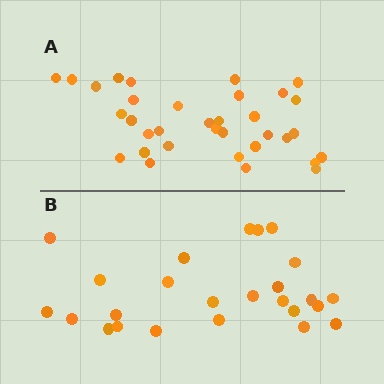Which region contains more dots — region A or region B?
Region A (the top region) has more dots.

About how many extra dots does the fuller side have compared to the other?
Region A has roughly 8 or so more dots than region B.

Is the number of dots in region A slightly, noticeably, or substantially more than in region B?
Region A has noticeably more, but not dramatically so. The ratio is roughly 1.4 to 1.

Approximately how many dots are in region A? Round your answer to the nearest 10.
About 30 dots. (The exact count is 34, which rounds to 30.)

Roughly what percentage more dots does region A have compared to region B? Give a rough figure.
About 35% more.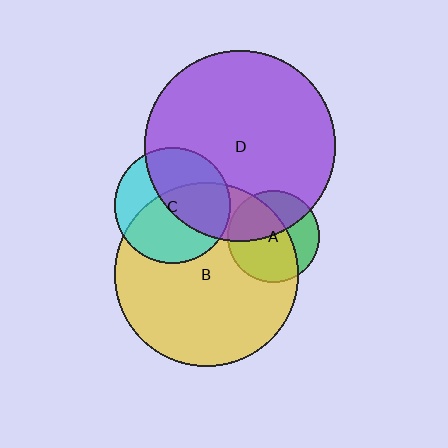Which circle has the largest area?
Circle D (purple).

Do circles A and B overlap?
Yes.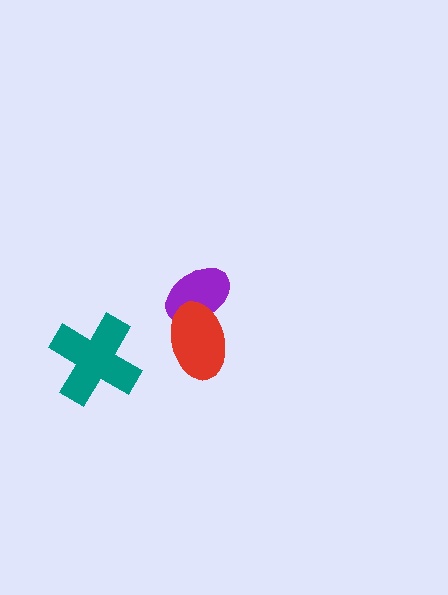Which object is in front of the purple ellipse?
The red ellipse is in front of the purple ellipse.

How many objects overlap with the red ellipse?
1 object overlaps with the red ellipse.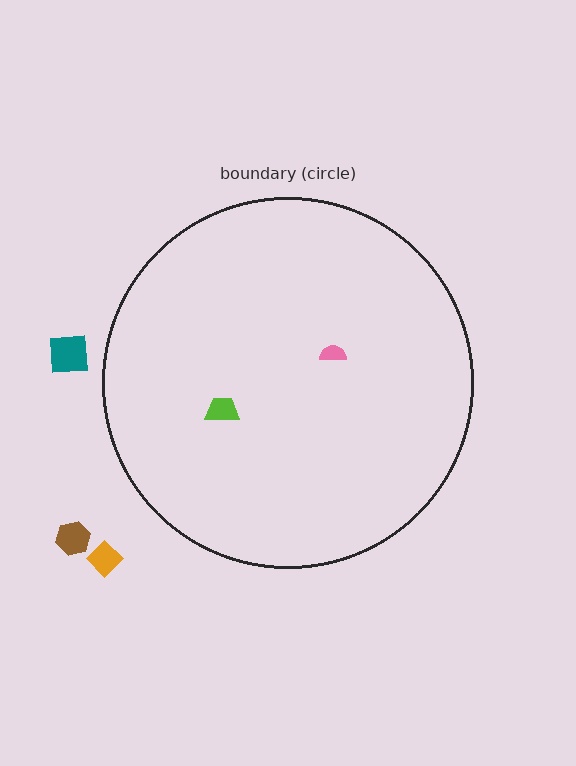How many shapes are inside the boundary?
2 inside, 3 outside.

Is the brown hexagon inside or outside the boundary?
Outside.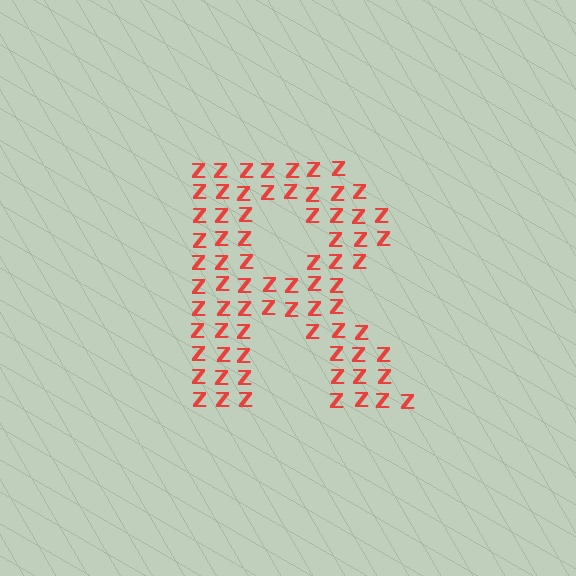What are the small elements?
The small elements are letter Z's.